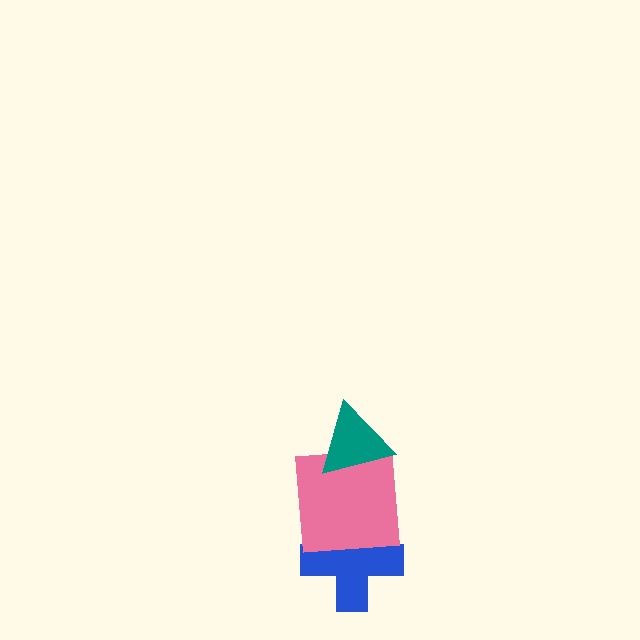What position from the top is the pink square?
The pink square is 2nd from the top.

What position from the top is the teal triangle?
The teal triangle is 1st from the top.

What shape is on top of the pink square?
The teal triangle is on top of the pink square.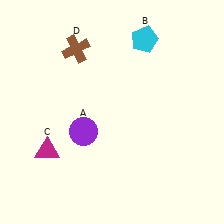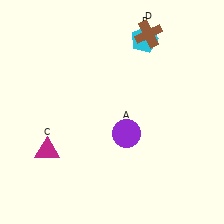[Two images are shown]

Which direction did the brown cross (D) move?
The brown cross (D) moved right.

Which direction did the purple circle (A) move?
The purple circle (A) moved right.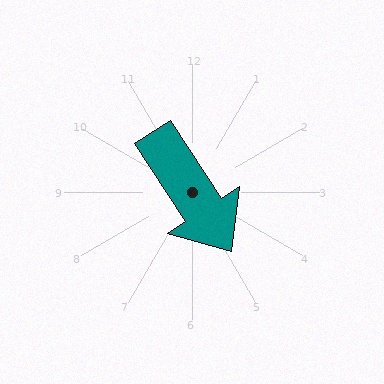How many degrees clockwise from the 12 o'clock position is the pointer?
Approximately 147 degrees.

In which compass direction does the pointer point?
Southeast.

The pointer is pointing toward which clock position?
Roughly 5 o'clock.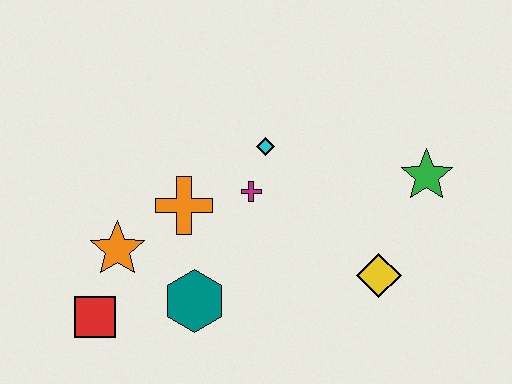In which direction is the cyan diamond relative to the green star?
The cyan diamond is to the left of the green star.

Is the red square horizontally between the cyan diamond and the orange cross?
No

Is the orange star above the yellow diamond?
Yes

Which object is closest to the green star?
The yellow diamond is closest to the green star.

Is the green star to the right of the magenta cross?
Yes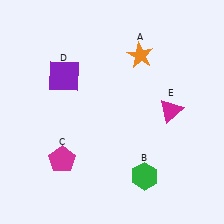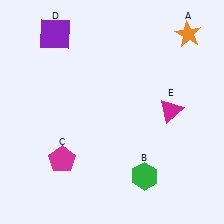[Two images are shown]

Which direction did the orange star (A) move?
The orange star (A) moved right.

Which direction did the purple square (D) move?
The purple square (D) moved up.